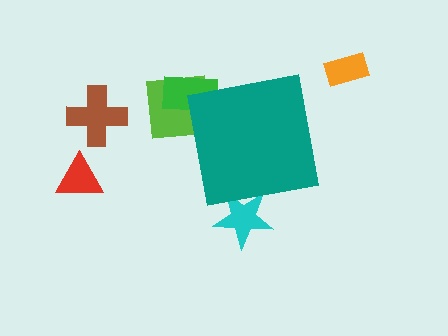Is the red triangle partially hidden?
No, the red triangle is fully visible.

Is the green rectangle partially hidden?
Yes, the green rectangle is partially hidden behind the teal square.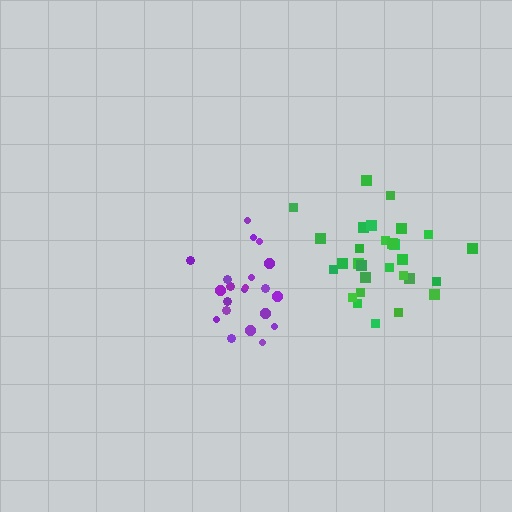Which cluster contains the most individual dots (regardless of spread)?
Green (29).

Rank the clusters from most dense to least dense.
green, purple.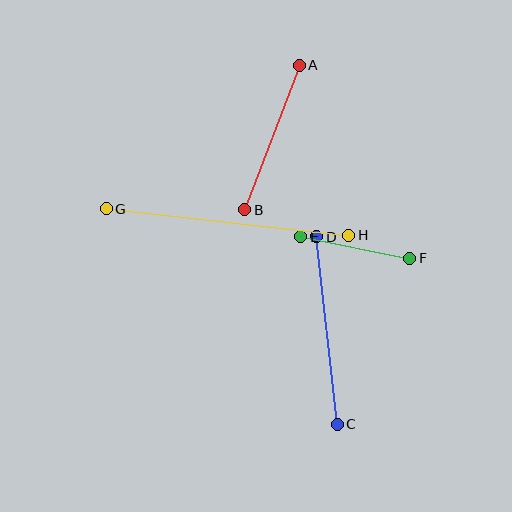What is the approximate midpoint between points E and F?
The midpoint is at approximately (355, 247) pixels.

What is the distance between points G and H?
The distance is approximately 244 pixels.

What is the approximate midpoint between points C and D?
The midpoint is at approximately (327, 331) pixels.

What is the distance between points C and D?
The distance is approximately 189 pixels.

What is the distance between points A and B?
The distance is approximately 155 pixels.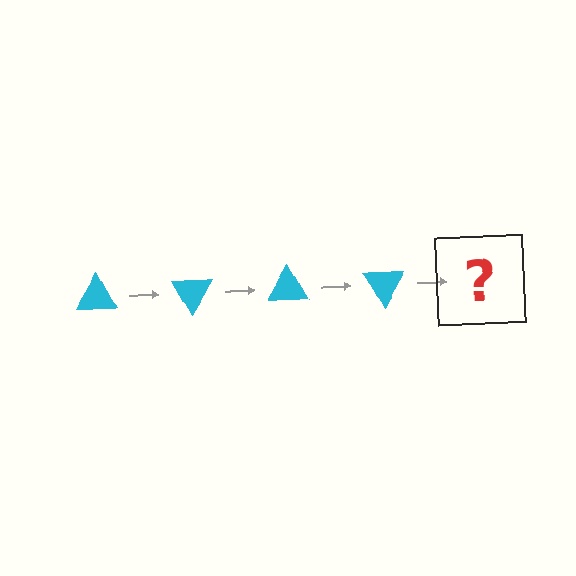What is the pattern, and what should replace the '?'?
The pattern is that the triangle rotates 60 degrees each step. The '?' should be a cyan triangle rotated 240 degrees.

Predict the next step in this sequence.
The next step is a cyan triangle rotated 240 degrees.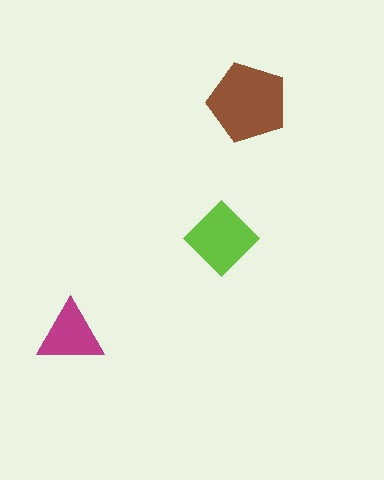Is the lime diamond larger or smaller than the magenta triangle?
Larger.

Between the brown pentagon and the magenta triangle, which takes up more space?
The brown pentagon.